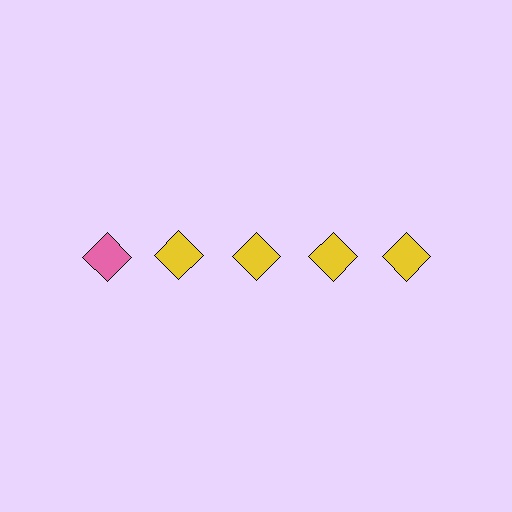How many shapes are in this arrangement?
There are 5 shapes arranged in a grid pattern.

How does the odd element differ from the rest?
It has a different color: pink instead of yellow.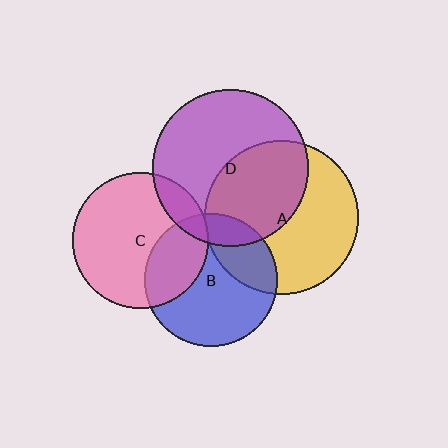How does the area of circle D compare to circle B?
Approximately 1.4 times.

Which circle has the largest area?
Circle D (purple).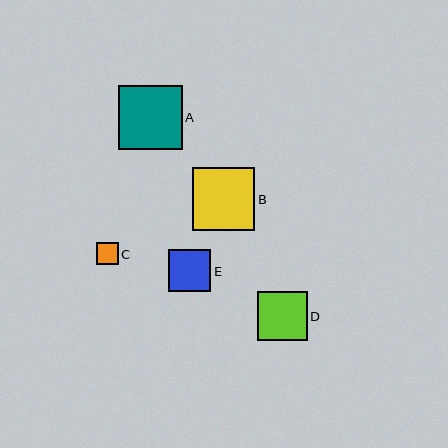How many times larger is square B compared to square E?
Square B is approximately 1.5 times the size of square E.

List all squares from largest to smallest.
From largest to smallest: A, B, D, E, C.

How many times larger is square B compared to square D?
Square B is approximately 1.3 times the size of square D.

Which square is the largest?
Square A is the largest with a size of approximately 64 pixels.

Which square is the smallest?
Square C is the smallest with a size of approximately 22 pixels.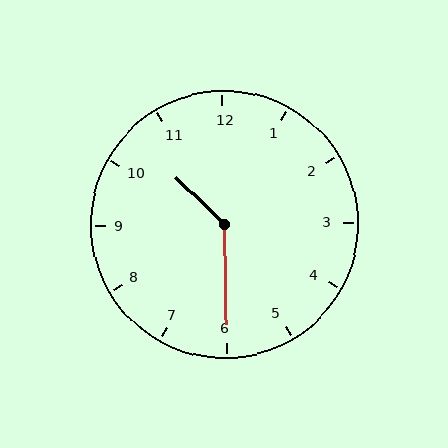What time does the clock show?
10:30.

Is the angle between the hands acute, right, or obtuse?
It is obtuse.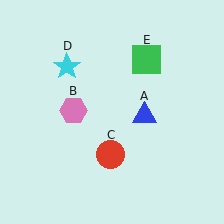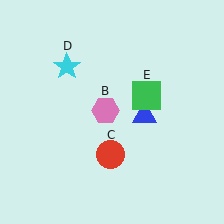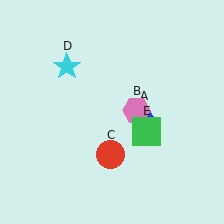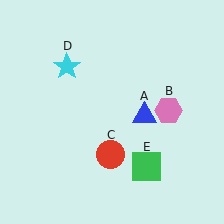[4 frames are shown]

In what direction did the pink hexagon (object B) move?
The pink hexagon (object B) moved right.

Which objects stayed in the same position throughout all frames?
Blue triangle (object A) and red circle (object C) and cyan star (object D) remained stationary.